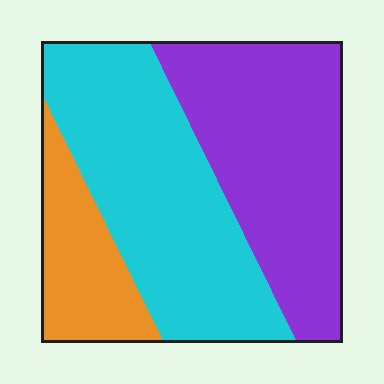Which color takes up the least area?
Orange, at roughly 15%.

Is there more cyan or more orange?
Cyan.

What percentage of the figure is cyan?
Cyan covers roughly 45% of the figure.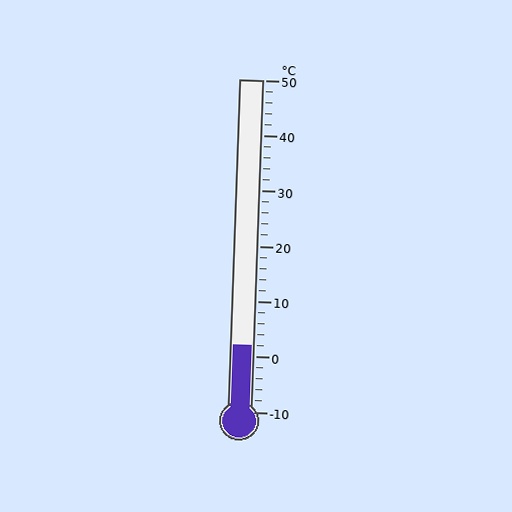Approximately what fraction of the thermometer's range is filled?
The thermometer is filled to approximately 20% of its range.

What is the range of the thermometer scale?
The thermometer scale ranges from -10°C to 50°C.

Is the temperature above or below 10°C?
The temperature is below 10°C.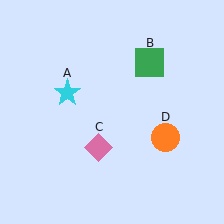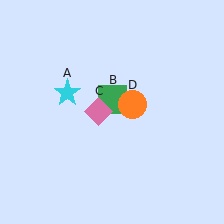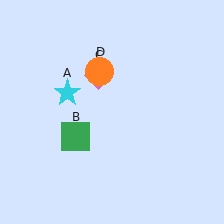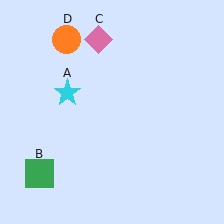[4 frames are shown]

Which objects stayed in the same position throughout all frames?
Cyan star (object A) remained stationary.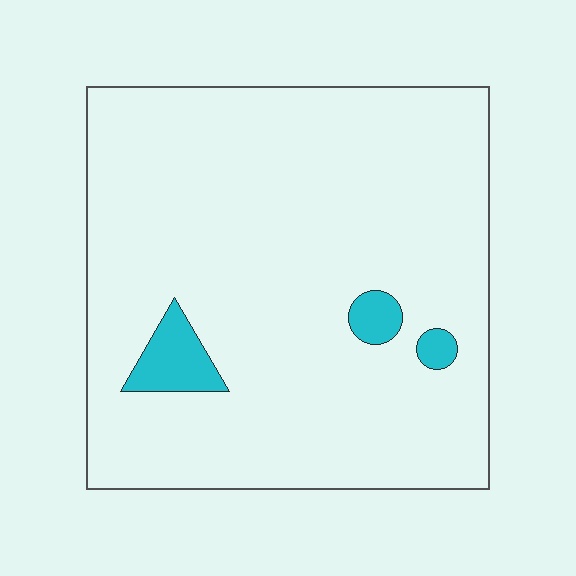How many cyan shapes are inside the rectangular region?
3.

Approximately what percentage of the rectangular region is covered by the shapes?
Approximately 5%.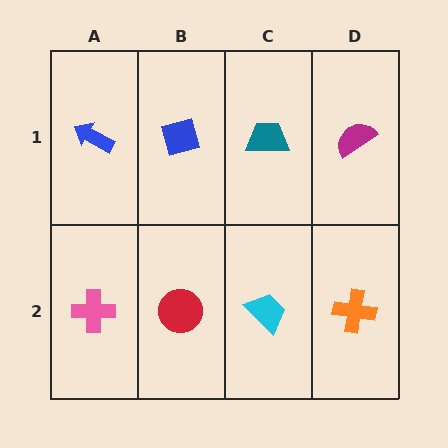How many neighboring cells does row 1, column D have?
2.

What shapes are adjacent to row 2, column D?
A magenta semicircle (row 1, column D), a cyan trapezoid (row 2, column C).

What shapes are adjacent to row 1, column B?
A red circle (row 2, column B), a blue arrow (row 1, column A), a teal trapezoid (row 1, column C).